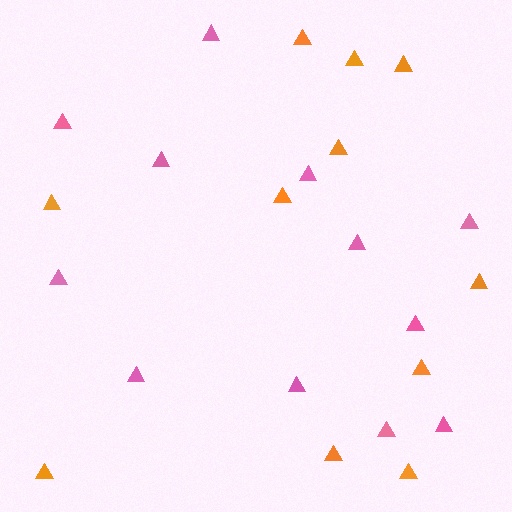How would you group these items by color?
There are 2 groups: one group of pink triangles (12) and one group of orange triangles (11).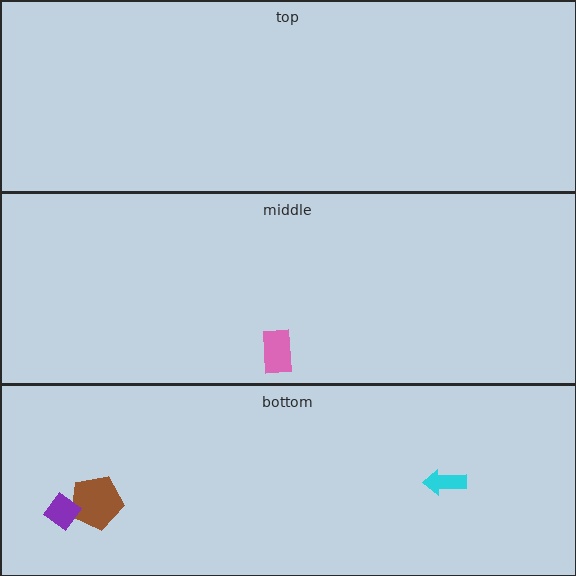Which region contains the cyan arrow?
The bottom region.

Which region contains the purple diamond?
The bottom region.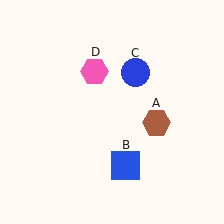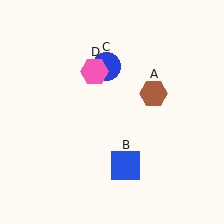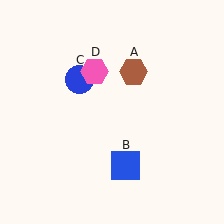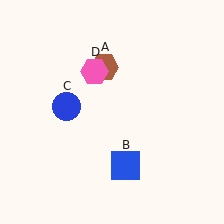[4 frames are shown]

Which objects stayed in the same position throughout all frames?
Blue square (object B) and pink hexagon (object D) remained stationary.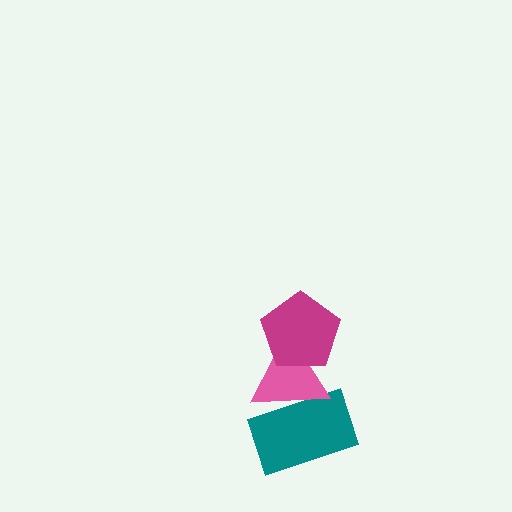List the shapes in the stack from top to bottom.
From top to bottom: the magenta pentagon, the pink triangle, the teal rectangle.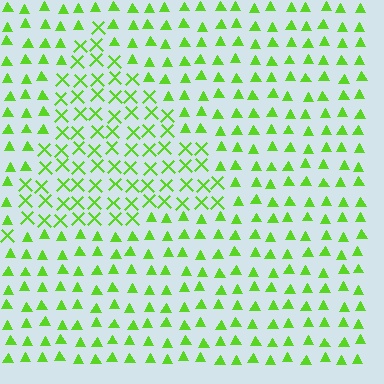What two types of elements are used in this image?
The image uses X marks inside the triangle region and triangles outside it.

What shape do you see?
I see a triangle.